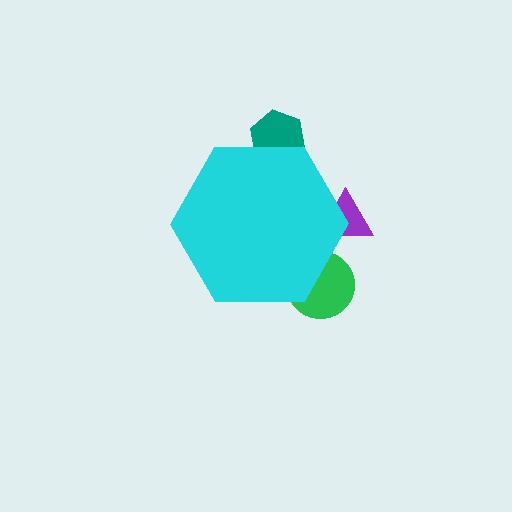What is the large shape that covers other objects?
A cyan hexagon.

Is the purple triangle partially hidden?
Yes, the purple triangle is partially hidden behind the cyan hexagon.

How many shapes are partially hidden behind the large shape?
3 shapes are partially hidden.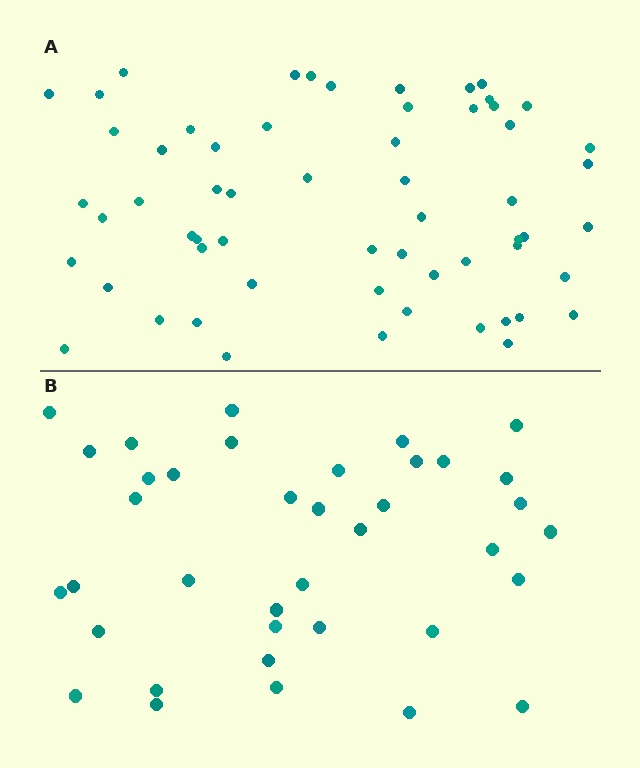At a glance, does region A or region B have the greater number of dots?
Region A (the top region) has more dots.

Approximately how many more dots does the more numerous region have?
Region A has approximately 20 more dots than region B.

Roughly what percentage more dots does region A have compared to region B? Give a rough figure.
About 60% more.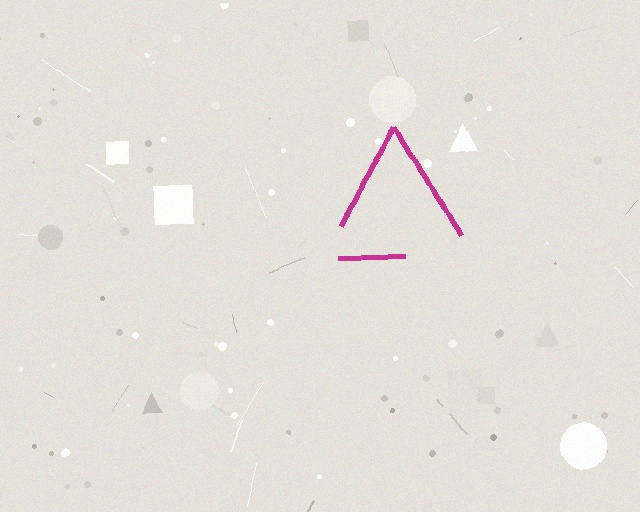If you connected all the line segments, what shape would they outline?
They would outline a triangle.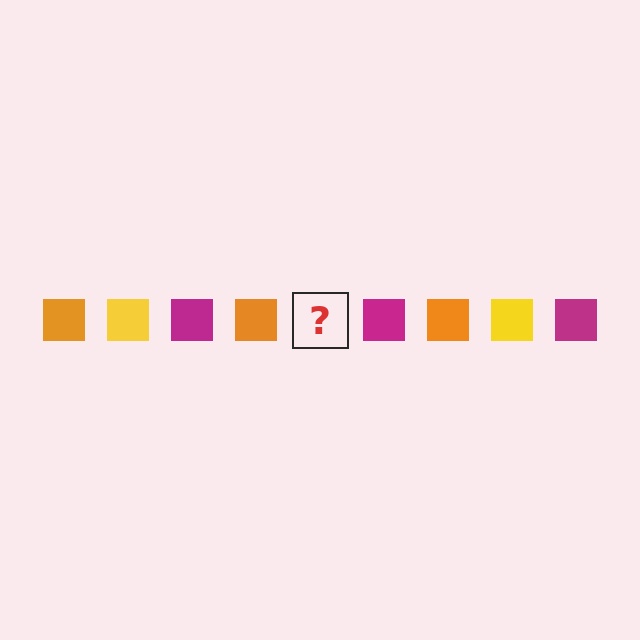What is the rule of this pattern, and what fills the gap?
The rule is that the pattern cycles through orange, yellow, magenta squares. The gap should be filled with a yellow square.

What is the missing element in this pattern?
The missing element is a yellow square.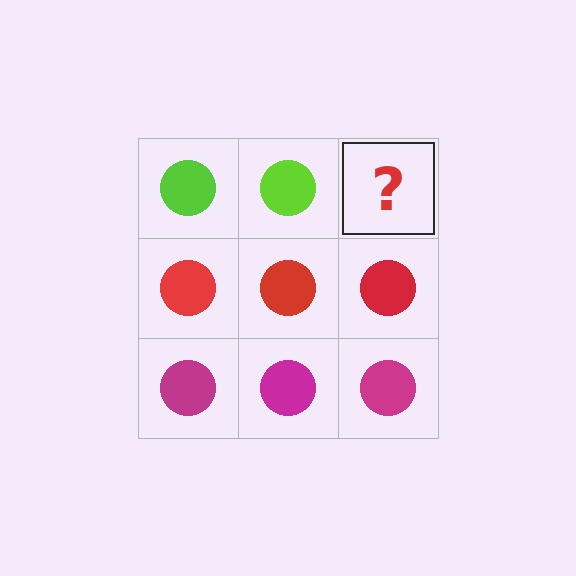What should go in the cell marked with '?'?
The missing cell should contain a lime circle.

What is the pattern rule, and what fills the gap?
The rule is that each row has a consistent color. The gap should be filled with a lime circle.